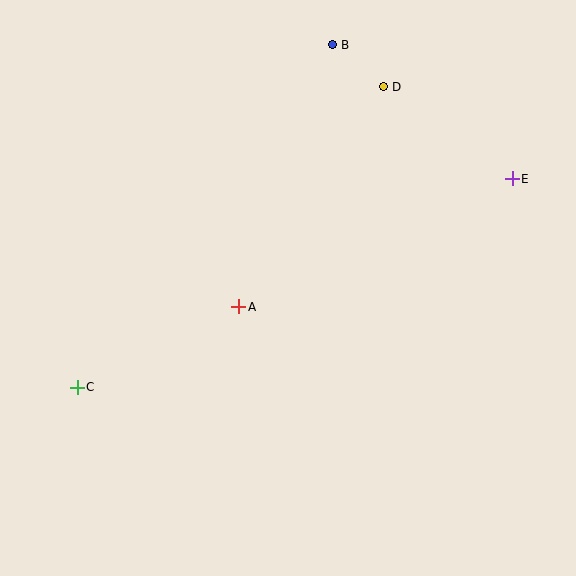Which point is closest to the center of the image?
Point A at (239, 307) is closest to the center.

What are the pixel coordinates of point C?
Point C is at (77, 387).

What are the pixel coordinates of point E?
Point E is at (512, 179).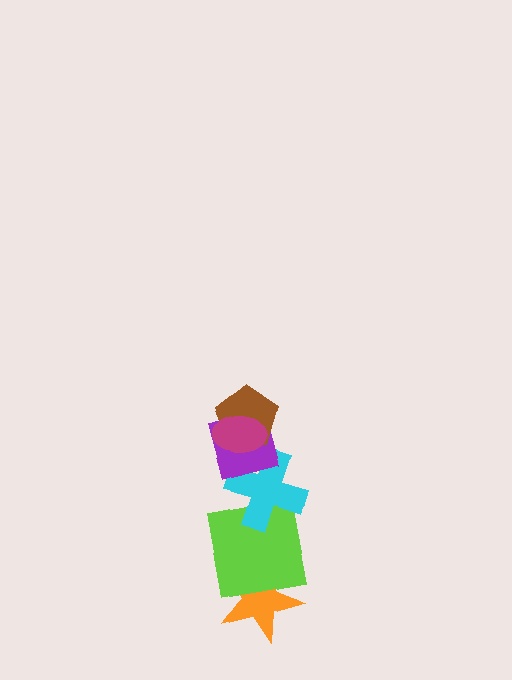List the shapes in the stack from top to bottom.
From top to bottom: the magenta ellipse, the brown pentagon, the purple diamond, the cyan cross, the lime square, the orange star.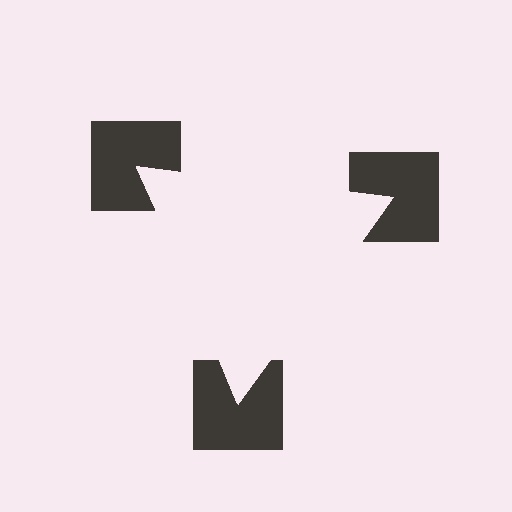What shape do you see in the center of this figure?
An illusory triangle — its edges are inferred from the aligned wedge cuts in the notched squares, not physically drawn.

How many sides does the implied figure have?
3 sides.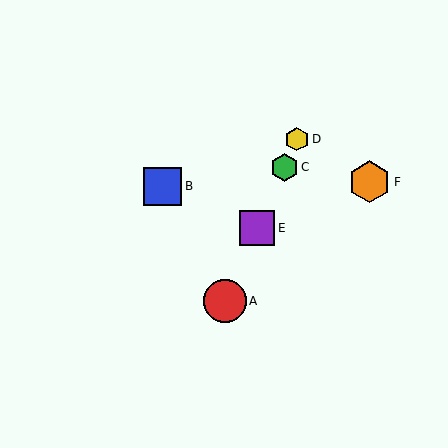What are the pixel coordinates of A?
Object A is at (225, 301).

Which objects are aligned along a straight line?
Objects A, C, D, E are aligned along a straight line.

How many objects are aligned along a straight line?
4 objects (A, C, D, E) are aligned along a straight line.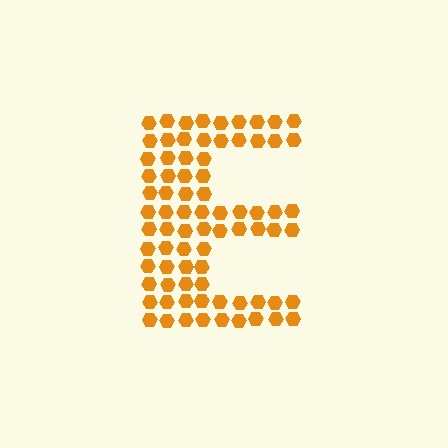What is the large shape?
The large shape is the letter E.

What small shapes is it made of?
It is made of small hexagons.